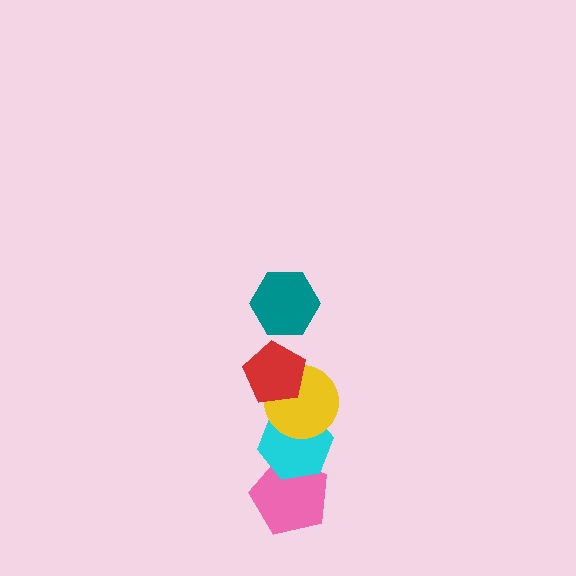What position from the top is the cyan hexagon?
The cyan hexagon is 4th from the top.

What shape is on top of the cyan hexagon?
The yellow circle is on top of the cyan hexagon.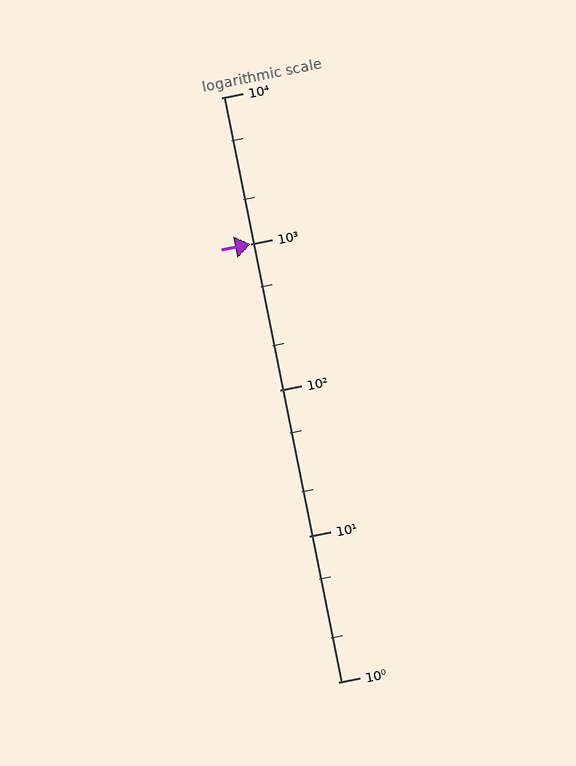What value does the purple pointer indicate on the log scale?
The pointer indicates approximately 1000.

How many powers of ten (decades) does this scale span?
The scale spans 4 decades, from 1 to 10000.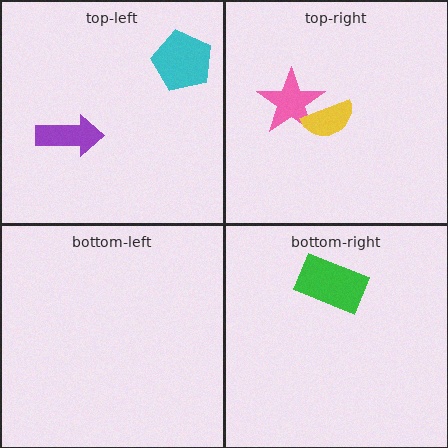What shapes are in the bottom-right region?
The green rectangle.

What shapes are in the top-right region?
The pink star, the yellow semicircle.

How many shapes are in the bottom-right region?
1.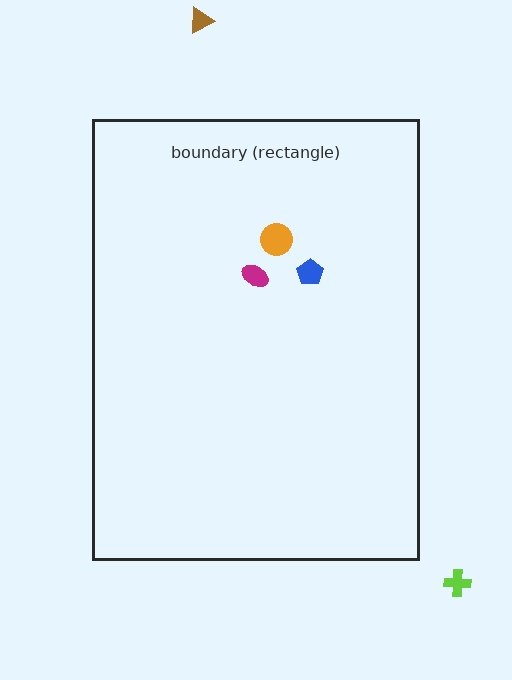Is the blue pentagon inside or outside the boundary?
Inside.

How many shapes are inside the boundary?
3 inside, 2 outside.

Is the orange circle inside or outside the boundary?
Inside.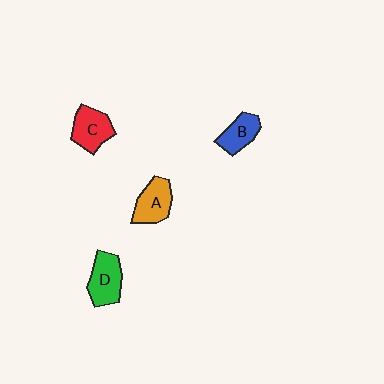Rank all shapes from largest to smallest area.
From largest to smallest: D (green), C (red), A (orange), B (blue).